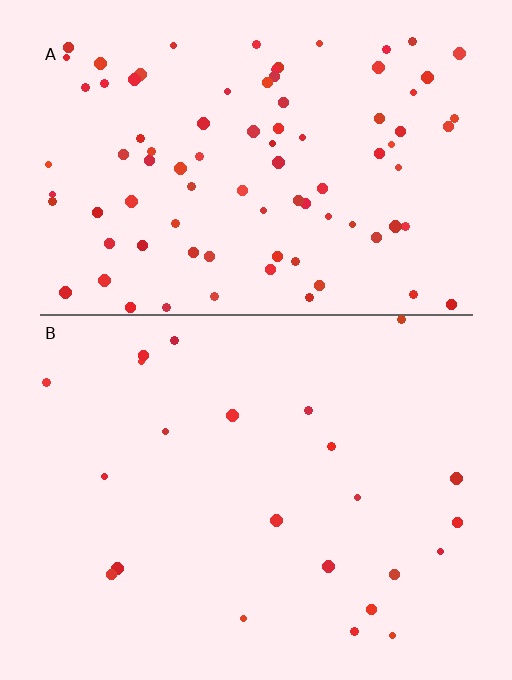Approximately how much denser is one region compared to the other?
Approximately 3.8× — region A over region B.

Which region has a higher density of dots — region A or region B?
A (the top).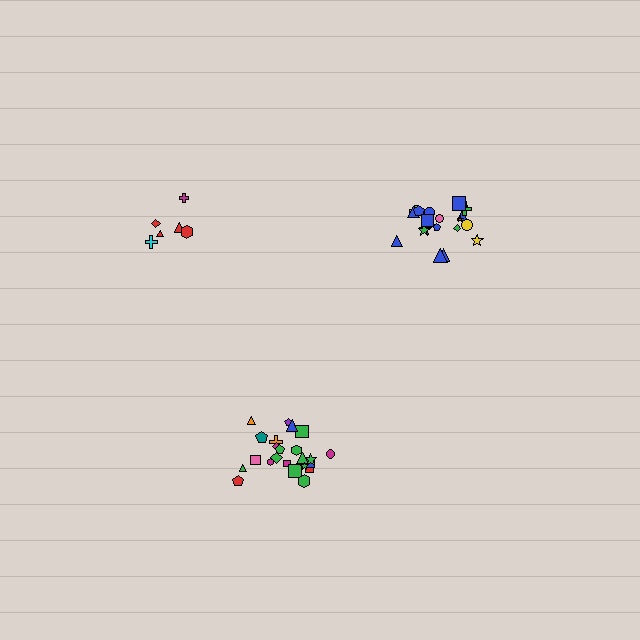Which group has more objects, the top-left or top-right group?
The top-right group.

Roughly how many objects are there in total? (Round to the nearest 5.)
Roughly 55 objects in total.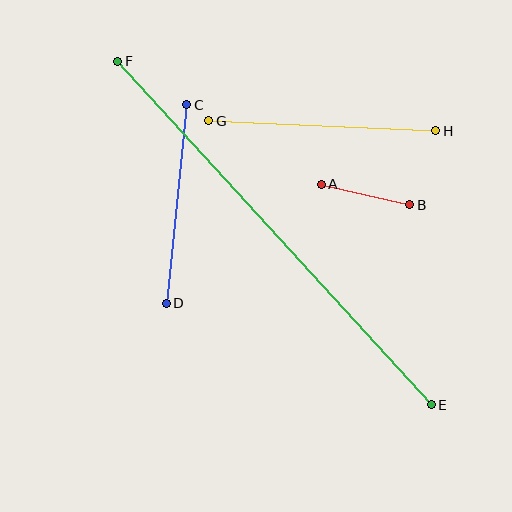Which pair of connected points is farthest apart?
Points E and F are farthest apart.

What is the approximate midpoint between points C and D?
The midpoint is at approximately (176, 204) pixels.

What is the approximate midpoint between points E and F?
The midpoint is at approximately (275, 233) pixels.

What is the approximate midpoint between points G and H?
The midpoint is at approximately (322, 126) pixels.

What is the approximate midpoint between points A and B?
The midpoint is at approximately (366, 194) pixels.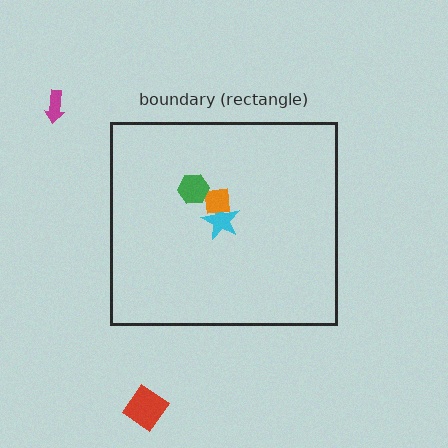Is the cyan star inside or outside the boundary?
Inside.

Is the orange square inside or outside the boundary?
Inside.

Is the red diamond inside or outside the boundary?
Outside.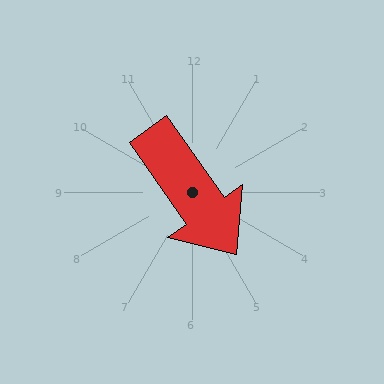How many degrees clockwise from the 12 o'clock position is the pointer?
Approximately 145 degrees.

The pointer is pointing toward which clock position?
Roughly 5 o'clock.